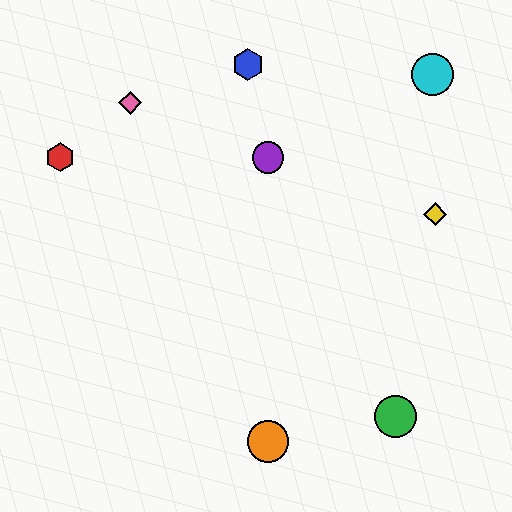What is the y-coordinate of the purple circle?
The purple circle is at y≈157.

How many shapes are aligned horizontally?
2 shapes (the red hexagon, the purple circle) are aligned horizontally.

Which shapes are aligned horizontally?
The red hexagon, the purple circle are aligned horizontally.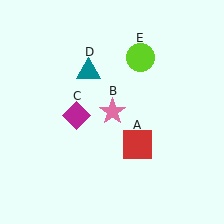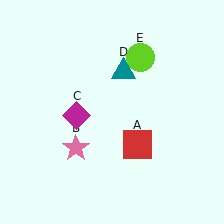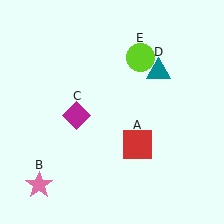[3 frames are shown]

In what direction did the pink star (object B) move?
The pink star (object B) moved down and to the left.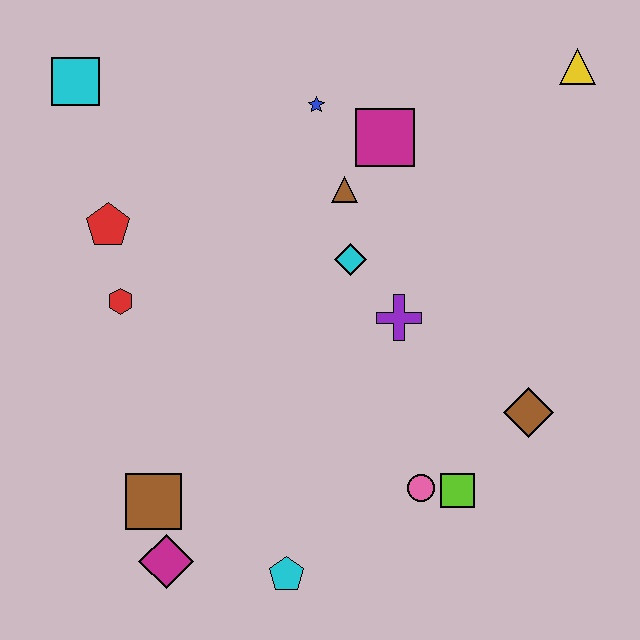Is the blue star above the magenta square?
Yes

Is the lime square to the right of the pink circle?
Yes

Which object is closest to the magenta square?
The brown triangle is closest to the magenta square.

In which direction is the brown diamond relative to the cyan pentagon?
The brown diamond is to the right of the cyan pentagon.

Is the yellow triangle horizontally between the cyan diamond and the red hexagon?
No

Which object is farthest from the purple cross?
The cyan square is farthest from the purple cross.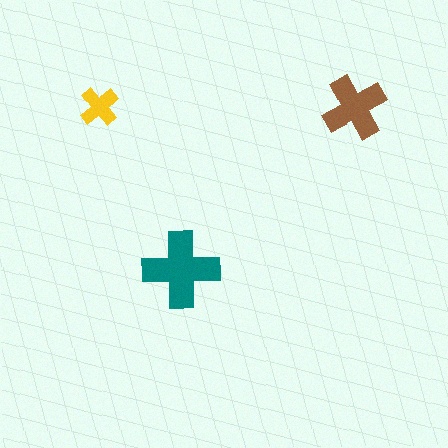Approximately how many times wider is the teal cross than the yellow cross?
About 2 times wider.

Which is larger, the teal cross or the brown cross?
The teal one.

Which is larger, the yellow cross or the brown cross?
The brown one.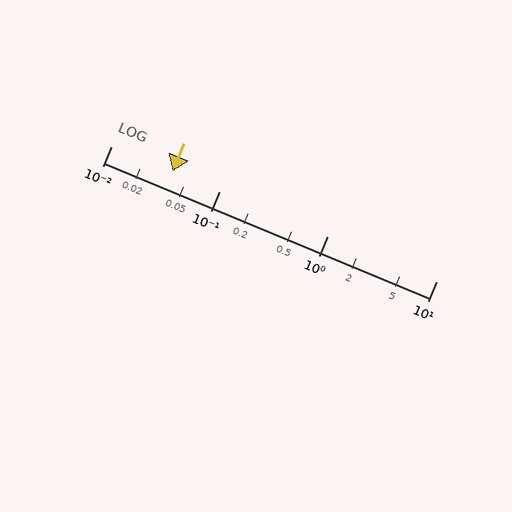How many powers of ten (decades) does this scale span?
The scale spans 3 decades, from 0.01 to 10.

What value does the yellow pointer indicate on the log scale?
The pointer indicates approximately 0.037.